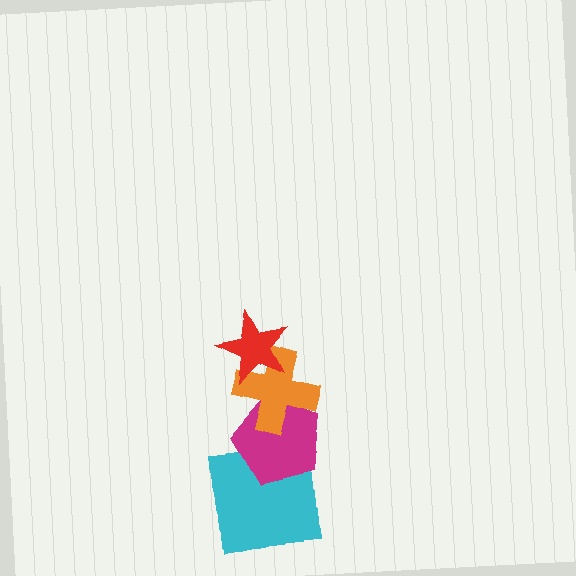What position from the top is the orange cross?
The orange cross is 2nd from the top.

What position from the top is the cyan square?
The cyan square is 4th from the top.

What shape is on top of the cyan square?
The magenta pentagon is on top of the cyan square.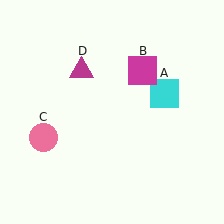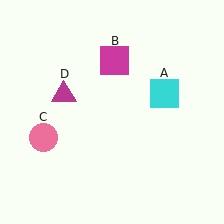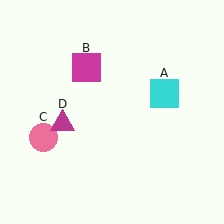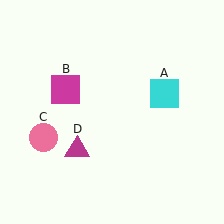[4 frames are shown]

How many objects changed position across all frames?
2 objects changed position: magenta square (object B), magenta triangle (object D).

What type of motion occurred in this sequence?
The magenta square (object B), magenta triangle (object D) rotated counterclockwise around the center of the scene.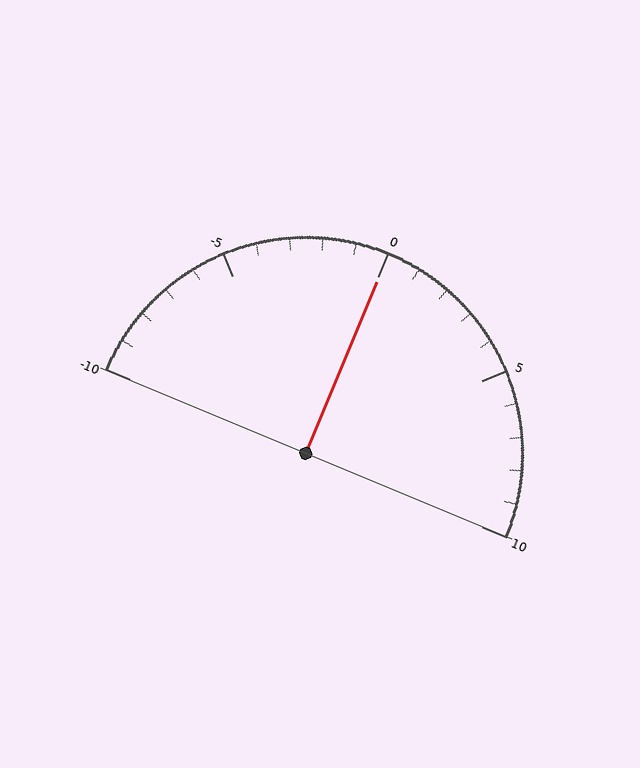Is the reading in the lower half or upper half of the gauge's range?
The reading is in the upper half of the range (-10 to 10).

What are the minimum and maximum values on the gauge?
The gauge ranges from -10 to 10.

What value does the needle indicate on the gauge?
The needle indicates approximately 0.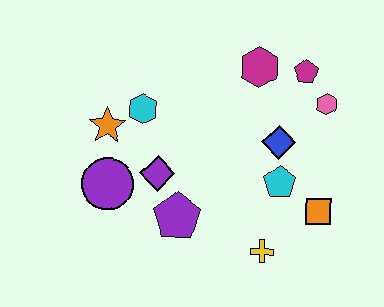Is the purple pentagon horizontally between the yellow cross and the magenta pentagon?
No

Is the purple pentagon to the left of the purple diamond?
No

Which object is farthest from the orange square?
The orange star is farthest from the orange square.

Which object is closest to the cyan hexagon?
The orange star is closest to the cyan hexagon.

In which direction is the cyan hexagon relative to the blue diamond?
The cyan hexagon is to the left of the blue diamond.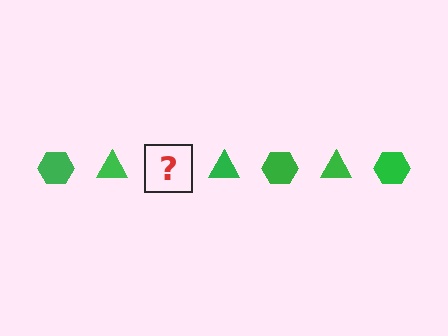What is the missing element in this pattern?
The missing element is a green hexagon.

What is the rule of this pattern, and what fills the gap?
The rule is that the pattern cycles through hexagon, triangle shapes in green. The gap should be filled with a green hexagon.